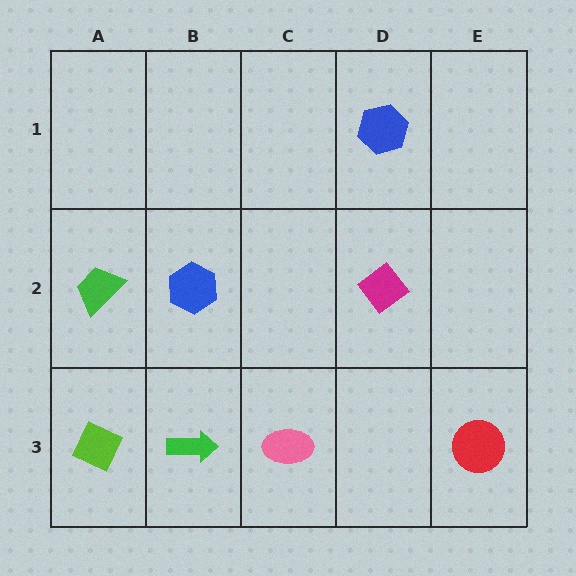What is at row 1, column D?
A blue hexagon.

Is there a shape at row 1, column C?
No, that cell is empty.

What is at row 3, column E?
A red circle.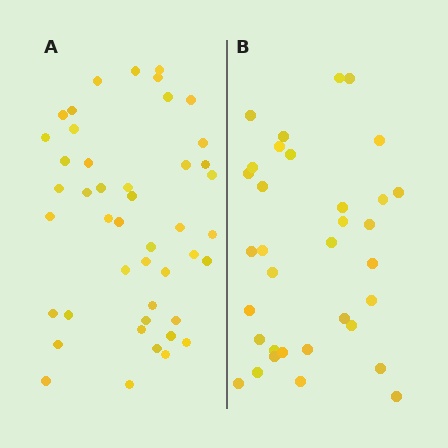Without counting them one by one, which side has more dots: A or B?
Region A (the left region) has more dots.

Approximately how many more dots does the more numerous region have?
Region A has roughly 12 or so more dots than region B.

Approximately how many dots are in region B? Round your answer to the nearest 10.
About 30 dots. (The exact count is 34, which rounds to 30.)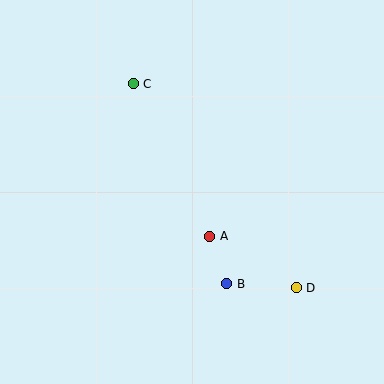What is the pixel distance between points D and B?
The distance between D and B is 70 pixels.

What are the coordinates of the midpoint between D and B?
The midpoint between D and B is at (261, 286).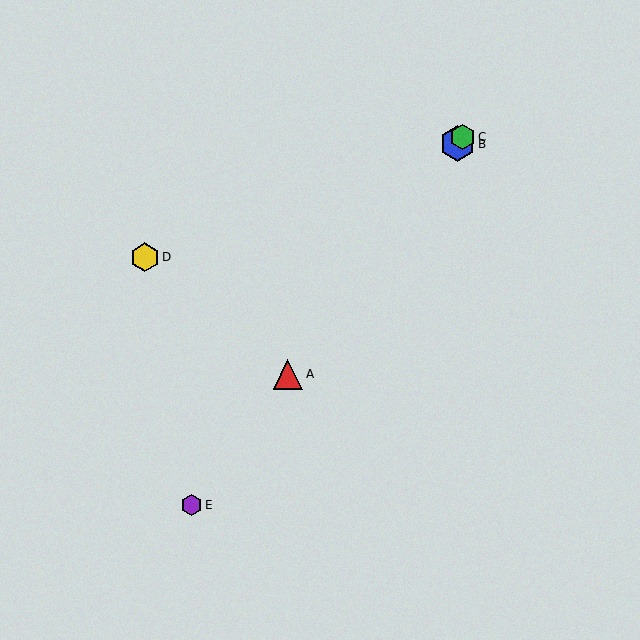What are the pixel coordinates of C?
Object C is at (462, 137).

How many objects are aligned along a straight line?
4 objects (A, B, C, E) are aligned along a straight line.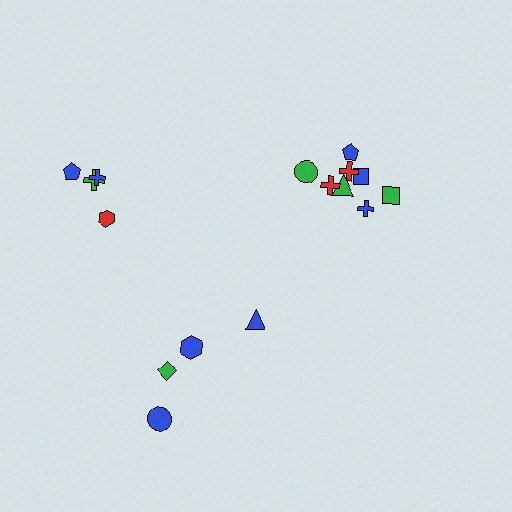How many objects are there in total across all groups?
There are 16 objects.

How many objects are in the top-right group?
There are 8 objects.